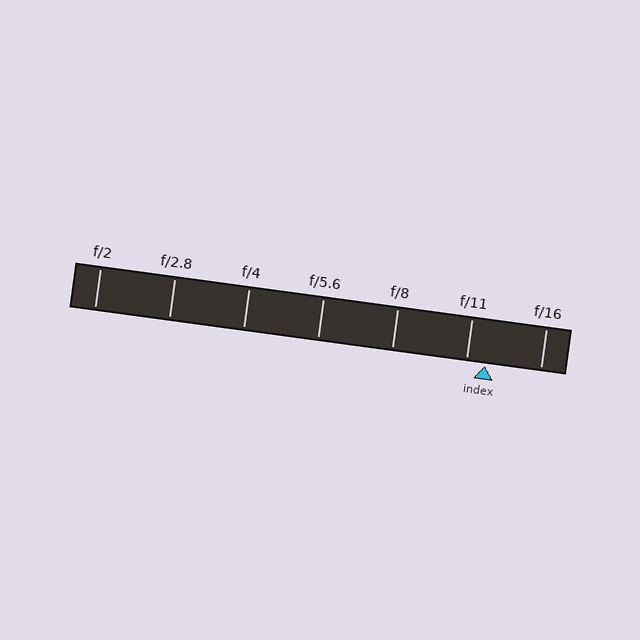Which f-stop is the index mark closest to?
The index mark is closest to f/11.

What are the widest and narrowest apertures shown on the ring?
The widest aperture shown is f/2 and the narrowest is f/16.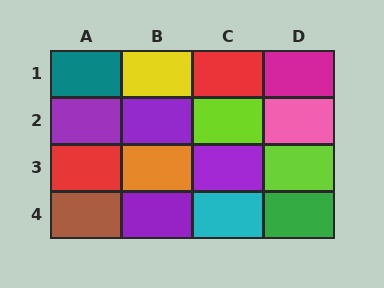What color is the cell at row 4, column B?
Purple.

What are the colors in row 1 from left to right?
Teal, yellow, red, magenta.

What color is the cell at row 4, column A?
Brown.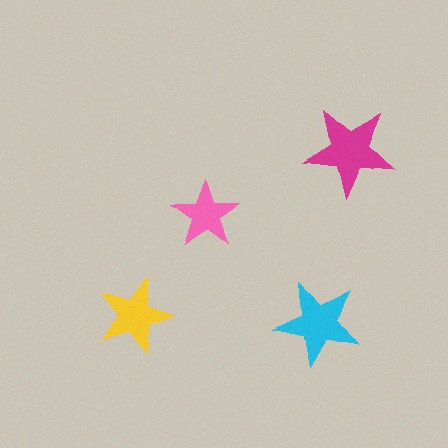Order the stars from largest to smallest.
the magenta one, the cyan one, the yellow one, the pink one.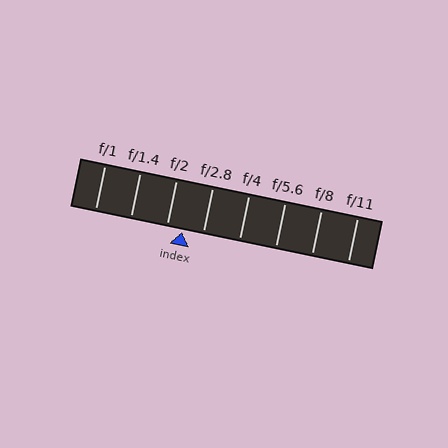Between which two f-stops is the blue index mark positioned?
The index mark is between f/2 and f/2.8.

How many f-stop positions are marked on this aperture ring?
There are 8 f-stop positions marked.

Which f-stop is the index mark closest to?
The index mark is closest to f/2.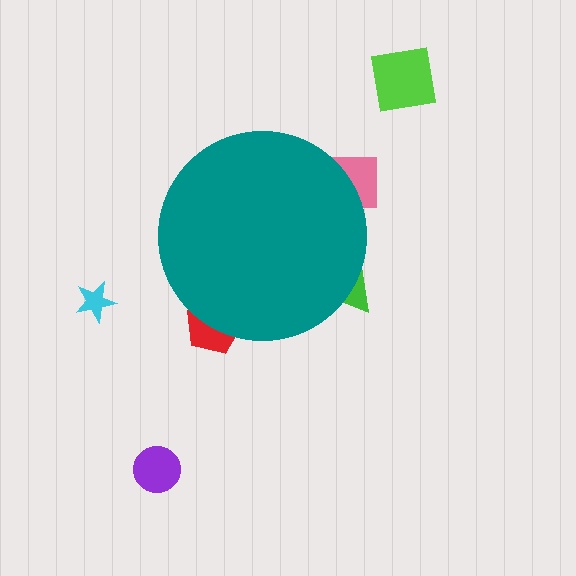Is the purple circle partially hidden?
No, the purple circle is fully visible.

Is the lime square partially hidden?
No, the lime square is fully visible.